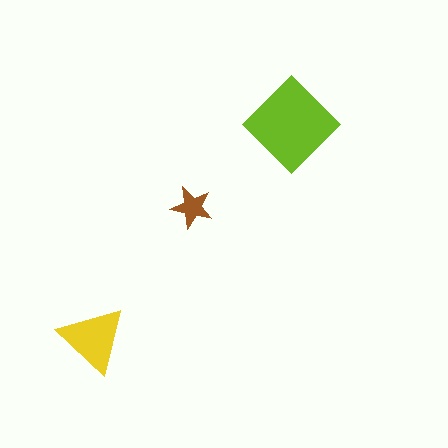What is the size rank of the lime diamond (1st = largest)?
1st.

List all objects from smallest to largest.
The brown star, the yellow triangle, the lime diamond.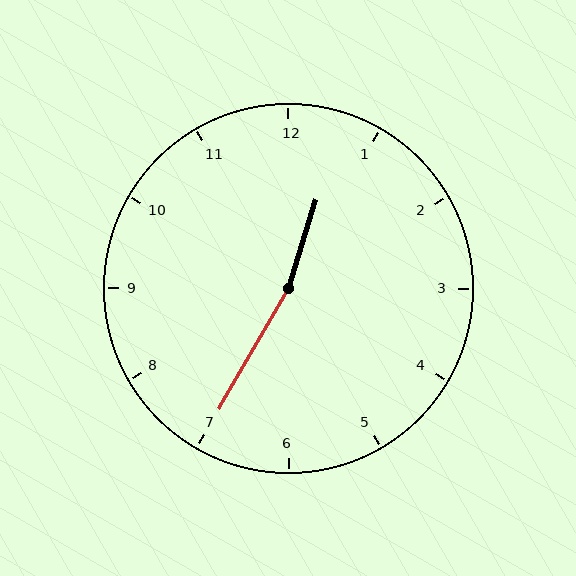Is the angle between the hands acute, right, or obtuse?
It is obtuse.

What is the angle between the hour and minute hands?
Approximately 168 degrees.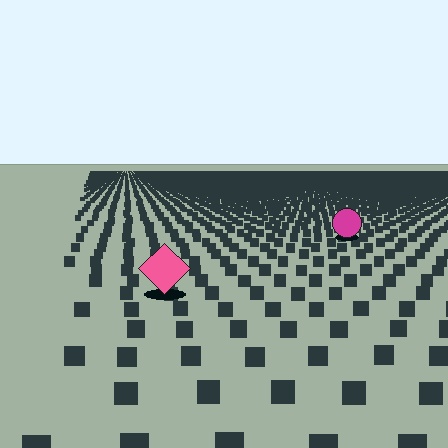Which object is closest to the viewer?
The pink diamond is closest. The texture marks near it are larger and more spread out.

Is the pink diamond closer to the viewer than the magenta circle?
Yes. The pink diamond is closer — you can tell from the texture gradient: the ground texture is coarser near it.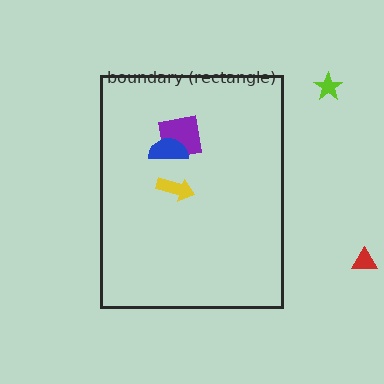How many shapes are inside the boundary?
3 inside, 2 outside.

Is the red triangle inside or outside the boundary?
Outside.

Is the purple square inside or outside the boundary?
Inside.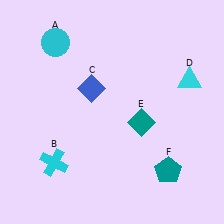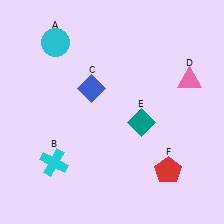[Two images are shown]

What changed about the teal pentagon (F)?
In Image 1, F is teal. In Image 2, it changed to red.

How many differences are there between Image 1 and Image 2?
There are 2 differences between the two images.